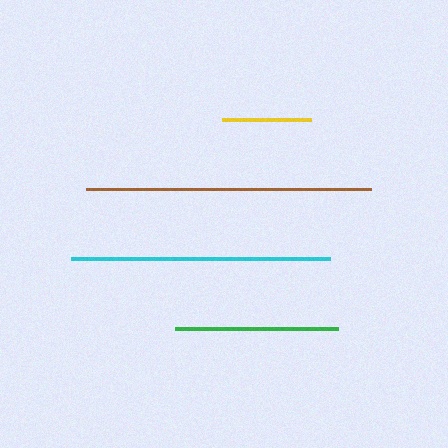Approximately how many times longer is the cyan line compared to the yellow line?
The cyan line is approximately 2.9 times the length of the yellow line.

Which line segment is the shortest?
The yellow line is the shortest at approximately 88 pixels.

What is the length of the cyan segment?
The cyan segment is approximately 259 pixels long.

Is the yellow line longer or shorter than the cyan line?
The cyan line is longer than the yellow line.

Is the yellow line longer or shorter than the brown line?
The brown line is longer than the yellow line.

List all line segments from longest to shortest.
From longest to shortest: brown, cyan, green, yellow.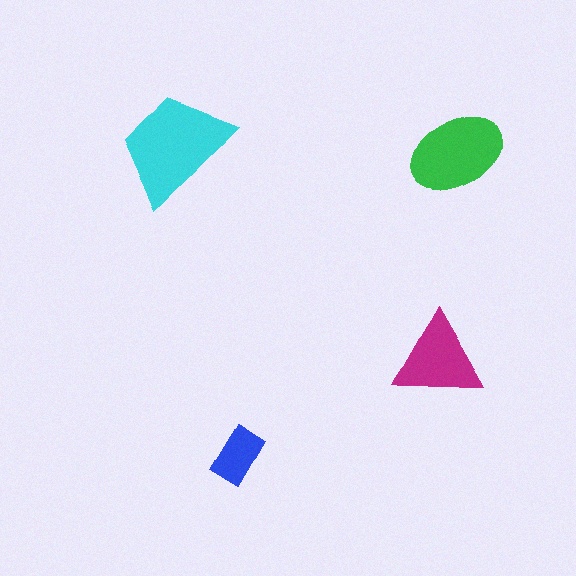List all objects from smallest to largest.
The blue rectangle, the magenta triangle, the green ellipse, the cyan trapezoid.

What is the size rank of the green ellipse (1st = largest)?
2nd.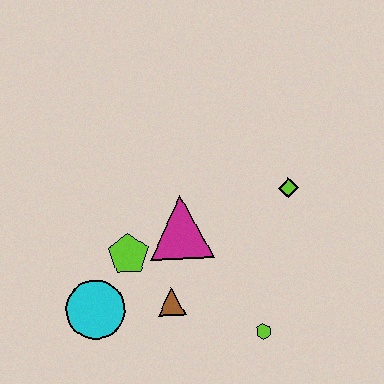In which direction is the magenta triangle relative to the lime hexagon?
The magenta triangle is above the lime hexagon.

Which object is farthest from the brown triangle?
The lime diamond is farthest from the brown triangle.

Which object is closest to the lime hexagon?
The brown triangle is closest to the lime hexagon.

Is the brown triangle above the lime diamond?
No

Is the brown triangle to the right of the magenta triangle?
No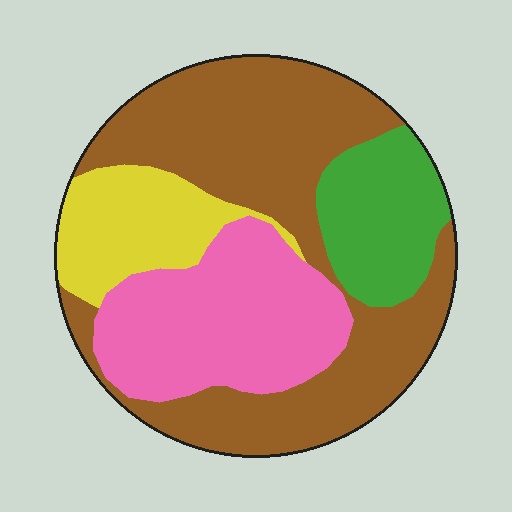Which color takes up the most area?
Brown, at roughly 45%.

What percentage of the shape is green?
Green takes up about one eighth (1/8) of the shape.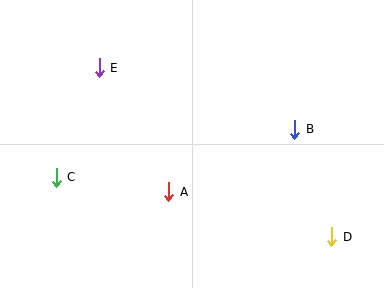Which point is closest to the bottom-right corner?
Point D is closest to the bottom-right corner.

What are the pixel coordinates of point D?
Point D is at (332, 237).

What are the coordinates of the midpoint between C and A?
The midpoint between C and A is at (113, 184).